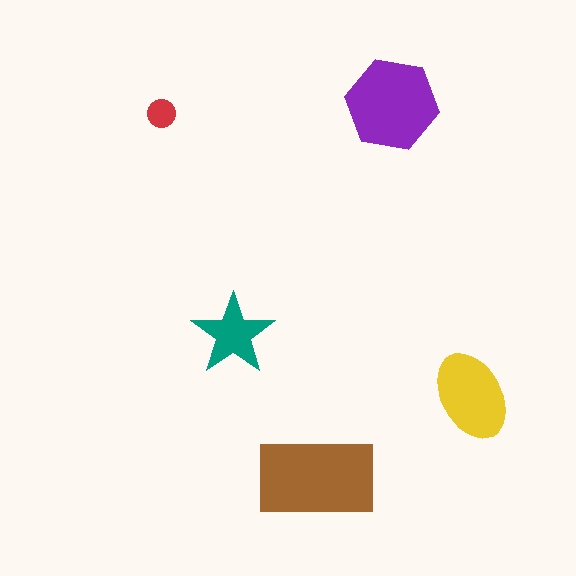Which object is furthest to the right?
The yellow ellipse is rightmost.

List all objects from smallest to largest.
The red circle, the teal star, the yellow ellipse, the purple hexagon, the brown rectangle.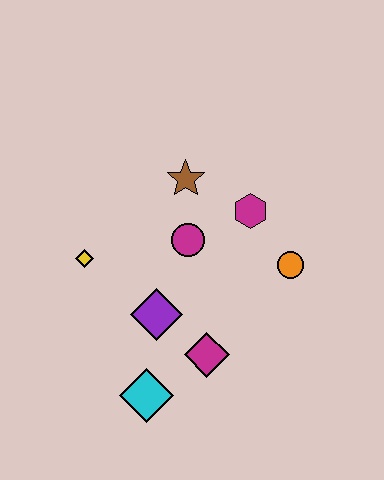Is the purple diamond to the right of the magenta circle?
No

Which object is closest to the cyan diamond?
The magenta diamond is closest to the cyan diamond.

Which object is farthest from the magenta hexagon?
The cyan diamond is farthest from the magenta hexagon.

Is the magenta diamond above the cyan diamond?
Yes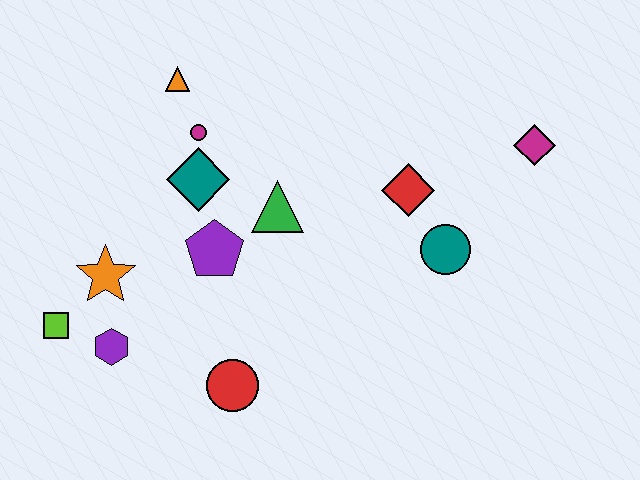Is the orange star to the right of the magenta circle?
No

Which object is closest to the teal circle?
The red diamond is closest to the teal circle.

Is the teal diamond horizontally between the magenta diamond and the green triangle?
No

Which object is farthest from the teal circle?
The lime square is farthest from the teal circle.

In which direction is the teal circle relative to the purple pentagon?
The teal circle is to the right of the purple pentagon.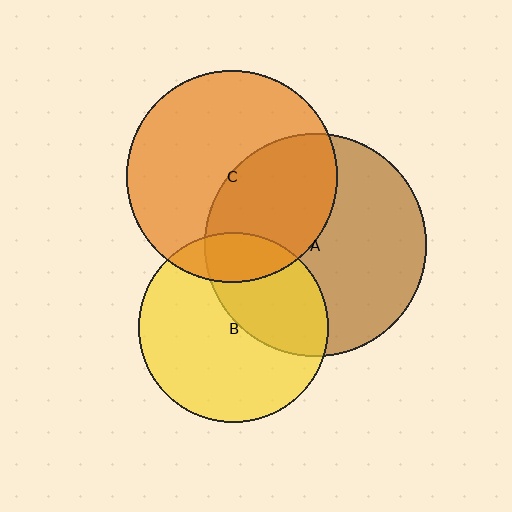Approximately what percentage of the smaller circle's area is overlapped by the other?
Approximately 40%.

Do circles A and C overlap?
Yes.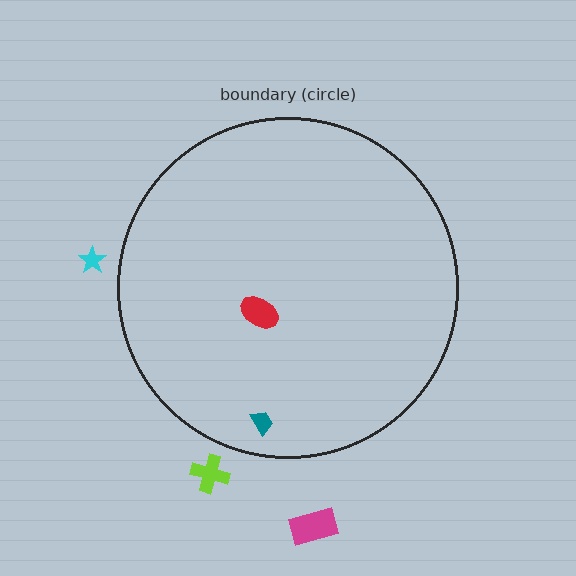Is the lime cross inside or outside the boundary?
Outside.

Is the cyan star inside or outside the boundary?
Outside.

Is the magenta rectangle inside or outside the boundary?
Outside.